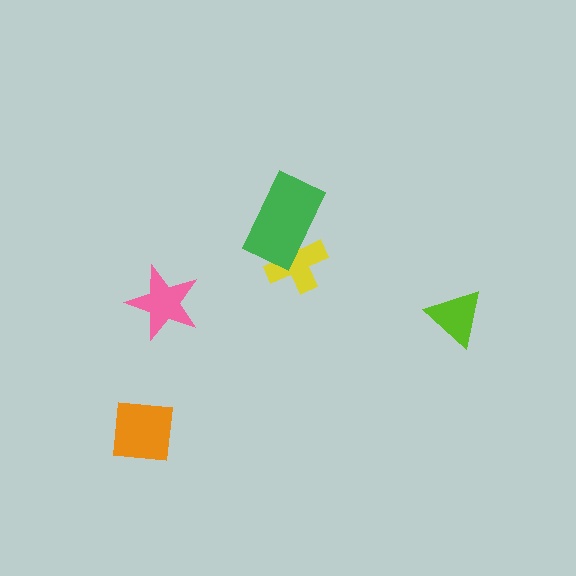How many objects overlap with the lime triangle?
0 objects overlap with the lime triangle.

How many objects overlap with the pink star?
0 objects overlap with the pink star.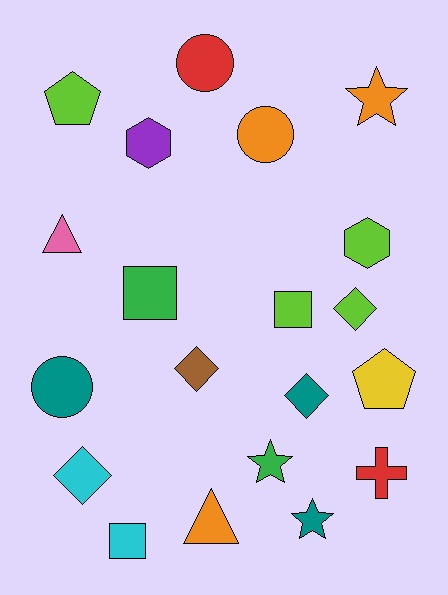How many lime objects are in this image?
There are 4 lime objects.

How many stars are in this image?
There are 3 stars.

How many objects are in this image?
There are 20 objects.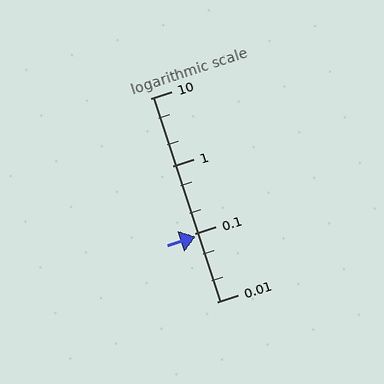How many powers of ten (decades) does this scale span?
The scale spans 3 decades, from 0.01 to 10.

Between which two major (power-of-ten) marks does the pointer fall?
The pointer is between 0.01 and 0.1.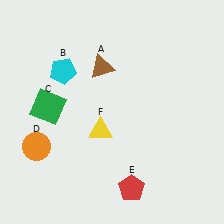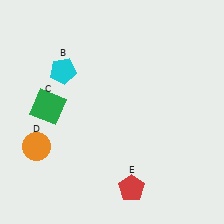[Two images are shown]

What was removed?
The yellow triangle (F), the brown triangle (A) were removed in Image 2.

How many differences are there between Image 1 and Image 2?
There are 2 differences between the two images.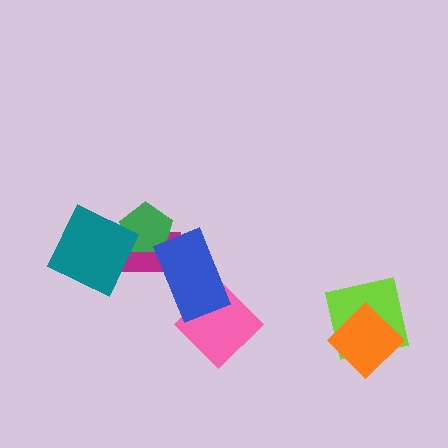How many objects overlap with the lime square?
1 object overlaps with the lime square.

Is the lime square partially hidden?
Yes, it is partially covered by another shape.